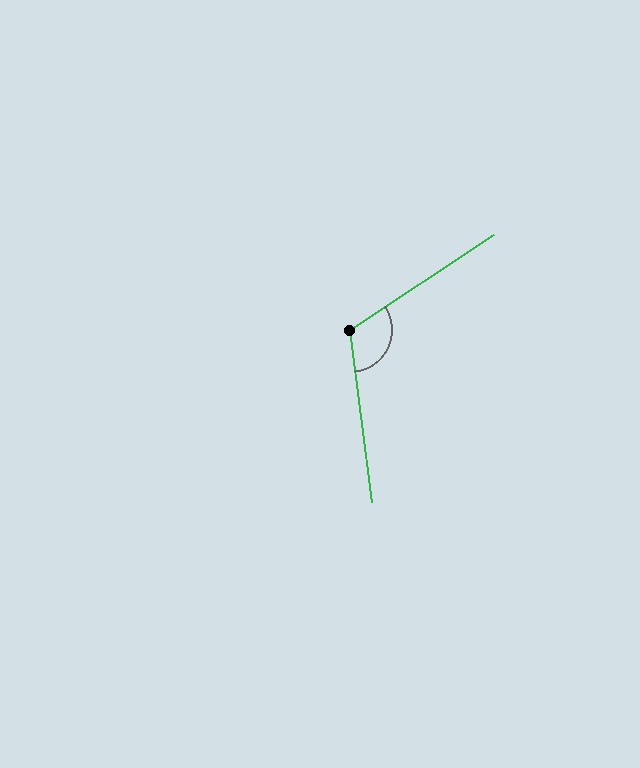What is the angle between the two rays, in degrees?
Approximately 116 degrees.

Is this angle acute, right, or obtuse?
It is obtuse.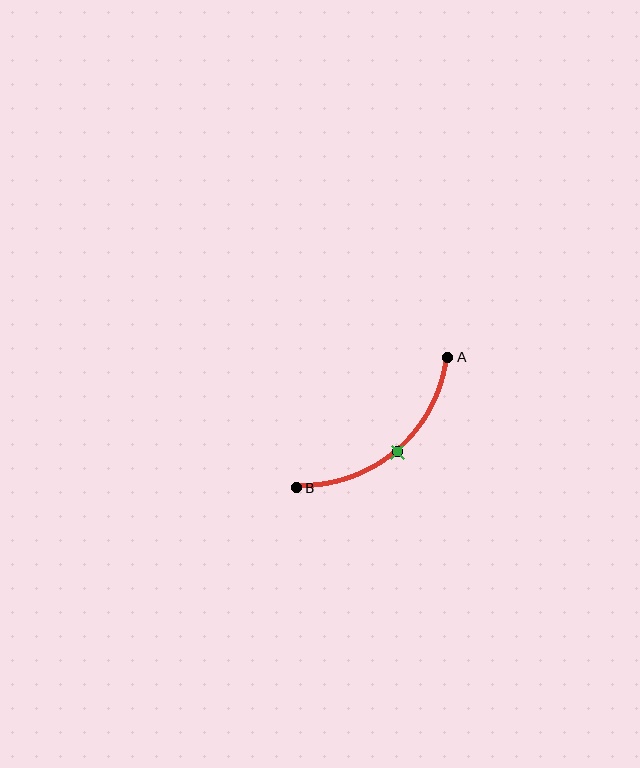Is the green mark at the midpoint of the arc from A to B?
Yes. The green mark lies on the arc at equal arc-length from both A and B — it is the arc midpoint.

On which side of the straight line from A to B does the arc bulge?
The arc bulges below and to the right of the straight line connecting A and B.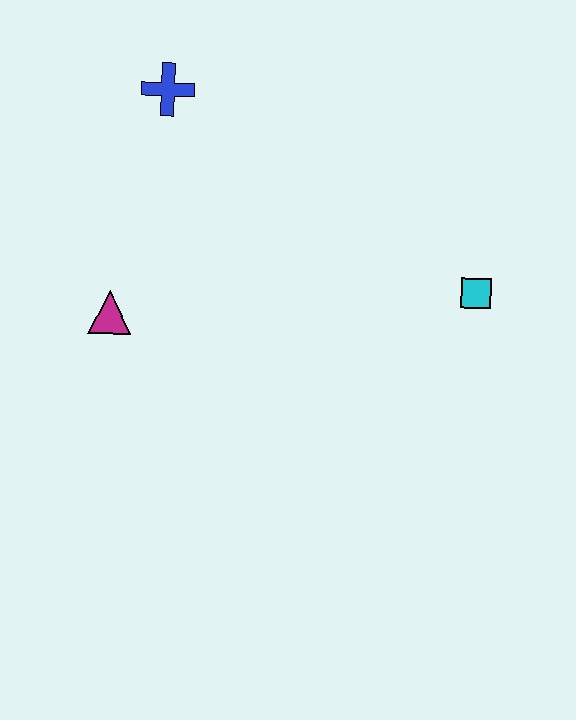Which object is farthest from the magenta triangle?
The cyan square is farthest from the magenta triangle.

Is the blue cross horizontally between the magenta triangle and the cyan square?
Yes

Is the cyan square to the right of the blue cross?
Yes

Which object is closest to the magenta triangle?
The blue cross is closest to the magenta triangle.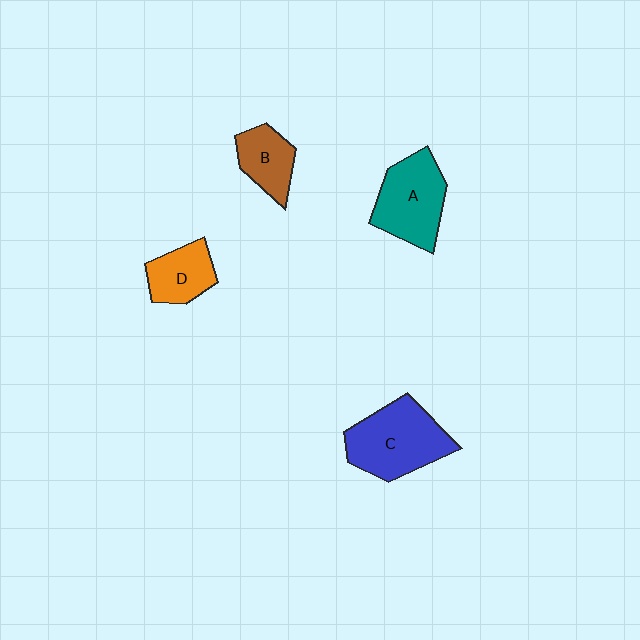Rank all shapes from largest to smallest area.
From largest to smallest: C (blue), A (teal), D (orange), B (brown).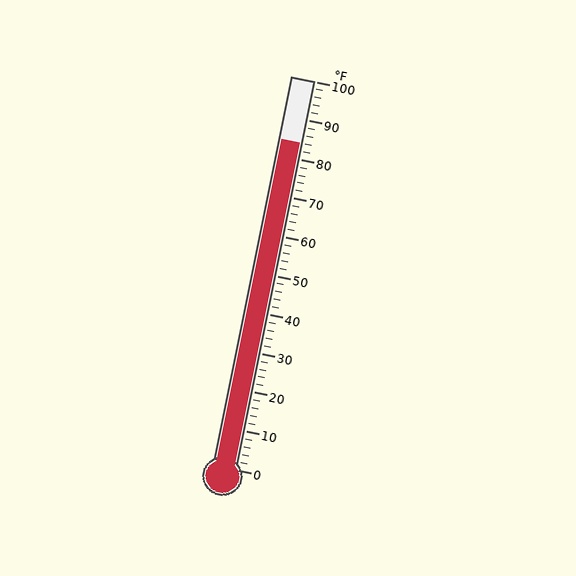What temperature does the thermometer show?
The thermometer shows approximately 84°F.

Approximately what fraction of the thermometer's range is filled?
The thermometer is filled to approximately 85% of its range.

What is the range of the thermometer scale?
The thermometer scale ranges from 0°F to 100°F.